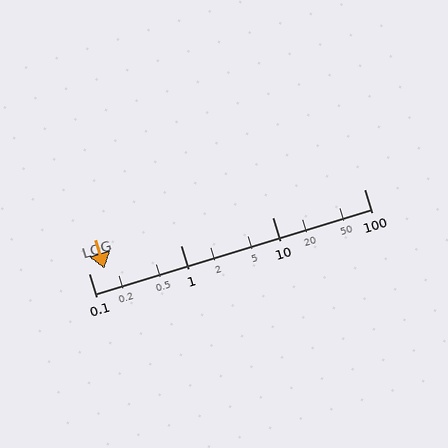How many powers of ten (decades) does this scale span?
The scale spans 3 decades, from 0.1 to 100.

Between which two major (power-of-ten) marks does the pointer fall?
The pointer is between 0.1 and 1.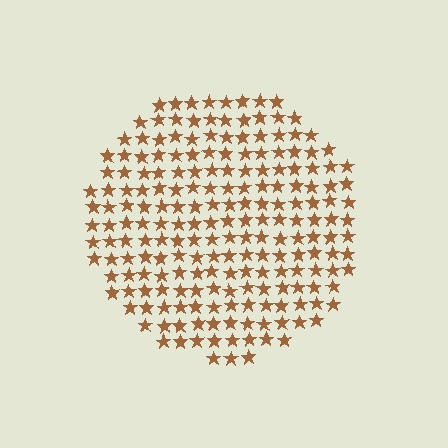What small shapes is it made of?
It is made of small stars.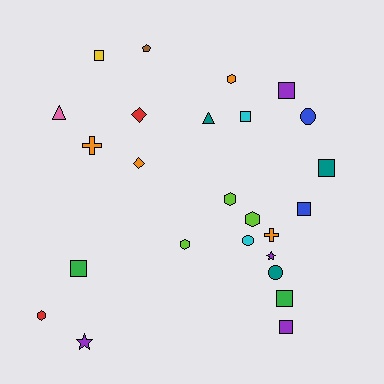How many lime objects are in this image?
There are 3 lime objects.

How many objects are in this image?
There are 25 objects.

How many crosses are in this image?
There are 2 crosses.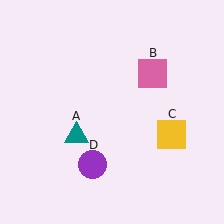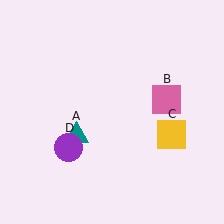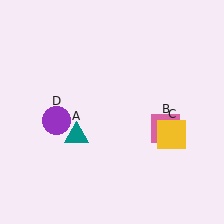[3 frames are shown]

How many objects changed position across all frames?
2 objects changed position: pink square (object B), purple circle (object D).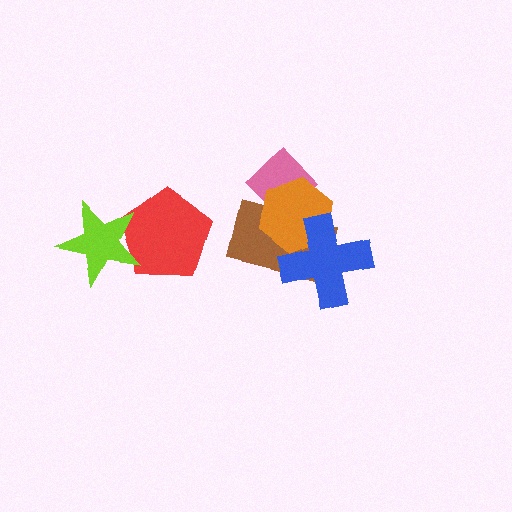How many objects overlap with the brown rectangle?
3 objects overlap with the brown rectangle.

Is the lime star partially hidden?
No, no other shape covers it.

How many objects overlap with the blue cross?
2 objects overlap with the blue cross.